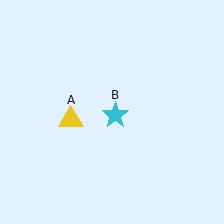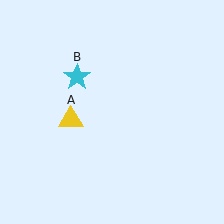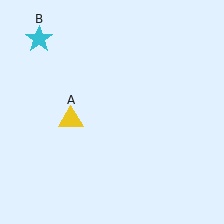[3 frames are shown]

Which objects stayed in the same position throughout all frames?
Yellow triangle (object A) remained stationary.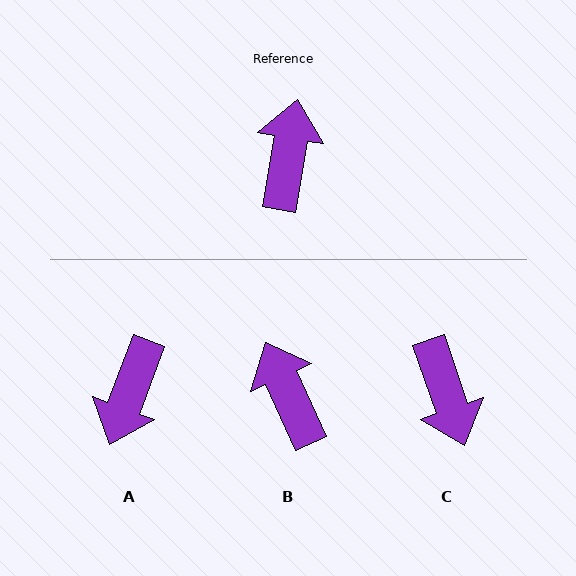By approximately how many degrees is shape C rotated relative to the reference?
Approximately 152 degrees clockwise.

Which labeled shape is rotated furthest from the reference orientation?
A, about 169 degrees away.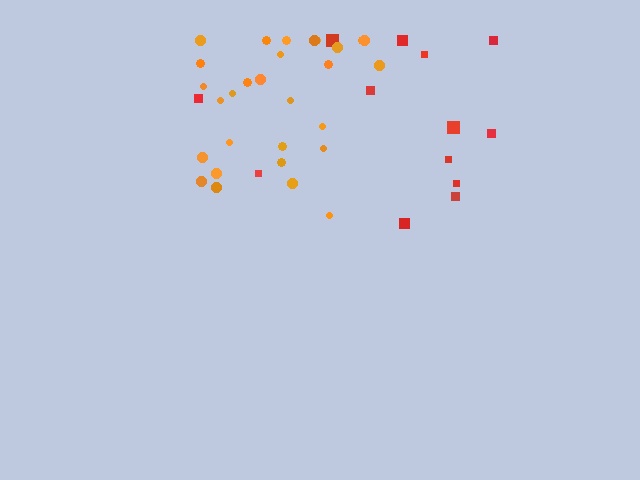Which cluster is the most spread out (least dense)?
Red.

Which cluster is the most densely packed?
Orange.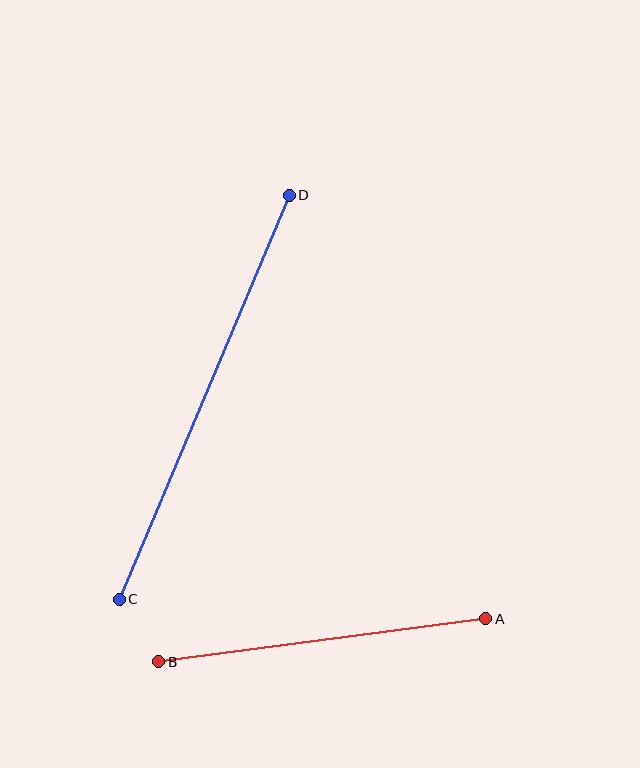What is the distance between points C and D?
The distance is approximately 438 pixels.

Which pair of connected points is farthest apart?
Points C and D are farthest apart.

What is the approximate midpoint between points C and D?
The midpoint is at approximately (204, 397) pixels.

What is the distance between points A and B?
The distance is approximately 330 pixels.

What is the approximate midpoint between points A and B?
The midpoint is at approximately (322, 640) pixels.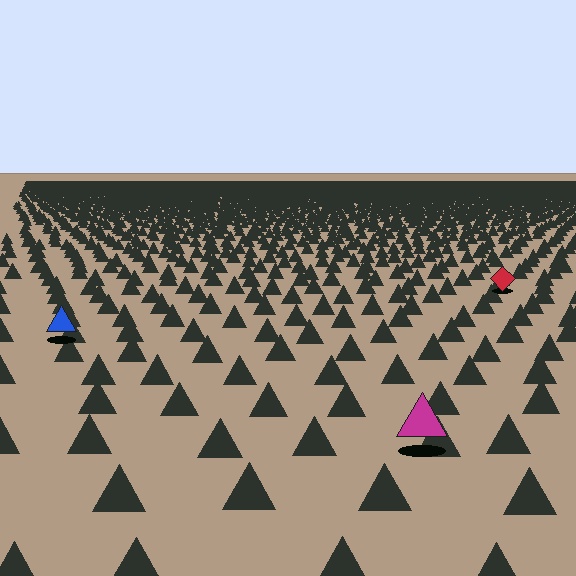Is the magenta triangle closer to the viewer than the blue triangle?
Yes. The magenta triangle is closer — you can tell from the texture gradient: the ground texture is coarser near it.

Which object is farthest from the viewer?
The red diamond is farthest from the viewer. It appears smaller and the ground texture around it is denser.